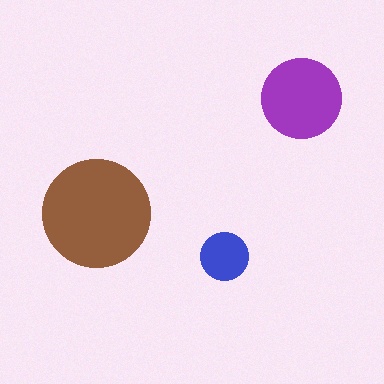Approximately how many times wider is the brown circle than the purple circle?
About 1.5 times wider.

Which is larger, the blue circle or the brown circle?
The brown one.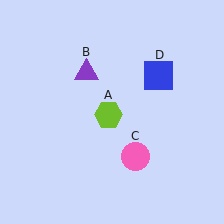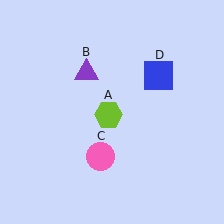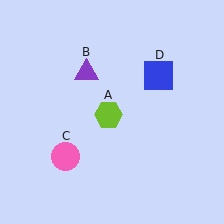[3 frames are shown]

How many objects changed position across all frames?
1 object changed position: pink circle (object C).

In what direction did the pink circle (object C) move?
The pink circle (object C) moved left.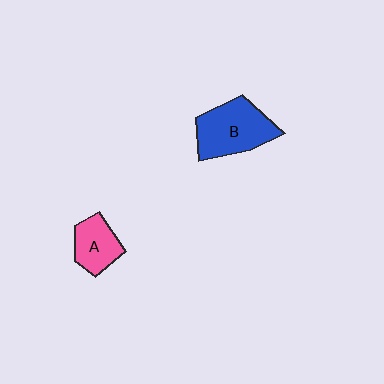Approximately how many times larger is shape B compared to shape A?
Approximately 1.7 times.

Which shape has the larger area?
Shape B (blue).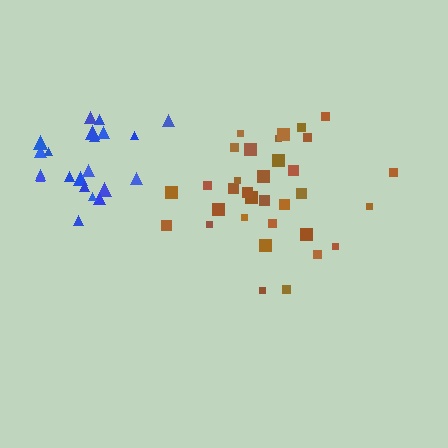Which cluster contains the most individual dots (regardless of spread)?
Brown (34).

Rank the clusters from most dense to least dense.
blue, brown.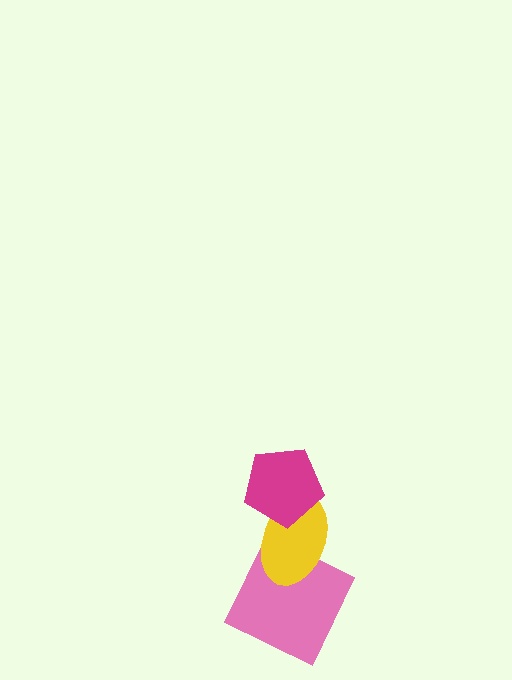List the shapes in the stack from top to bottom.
From top to bottom: the magenta pentagon, the yellow ellipse, the pink square.